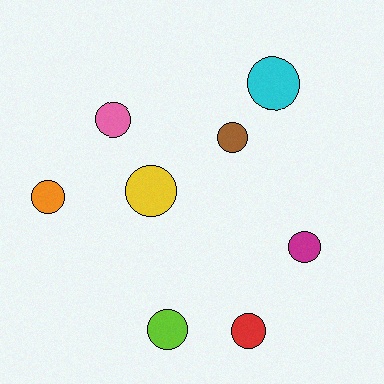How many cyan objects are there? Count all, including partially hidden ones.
There is 1 cyan object.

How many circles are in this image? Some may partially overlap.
There are 8 circles.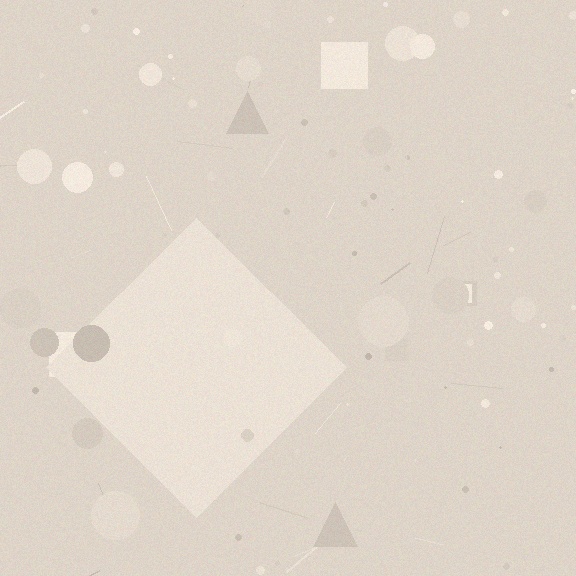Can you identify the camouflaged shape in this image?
The camouflaged shape is a diamond.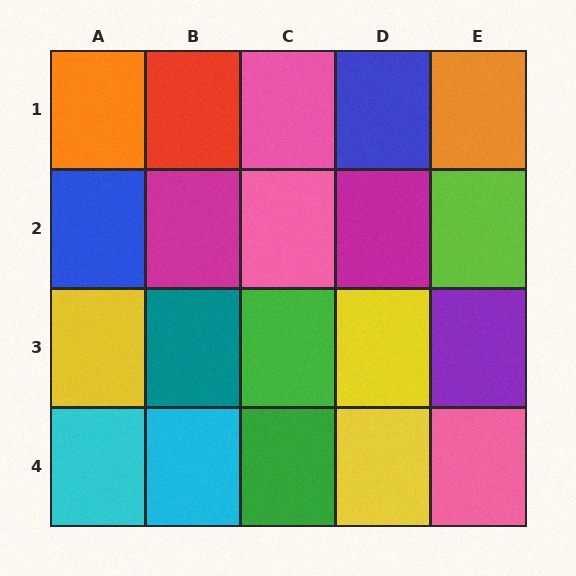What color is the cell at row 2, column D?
Magenta.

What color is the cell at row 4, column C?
Green.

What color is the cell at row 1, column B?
Red.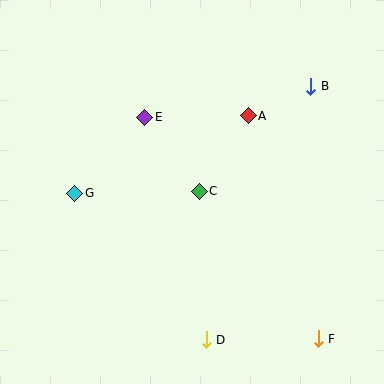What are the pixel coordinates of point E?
Point E is at (145, 117).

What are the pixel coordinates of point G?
Point G is at (75, 193).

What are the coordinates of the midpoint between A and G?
The midpoint between A and G is at (161, 155).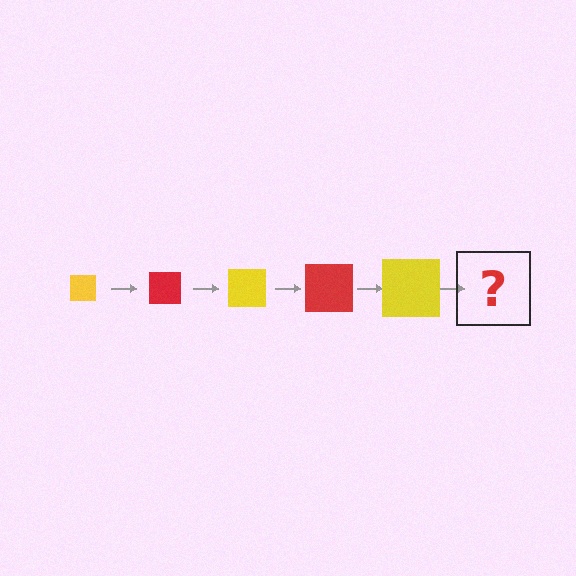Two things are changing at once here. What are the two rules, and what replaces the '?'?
The two rules are that the square grows larger each step and the color cycles through yellow and red. The '?' should be a red square, larger than the previous one.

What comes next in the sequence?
The next element should be a red square, larger than the previous one.